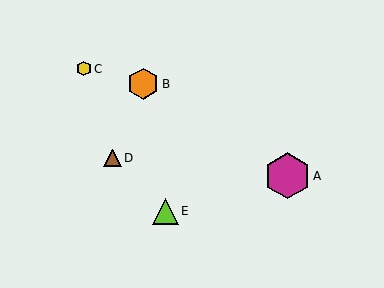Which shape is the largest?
The magenta hexagon (labeled A) is the largest.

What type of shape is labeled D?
Shape D is a brown triangle.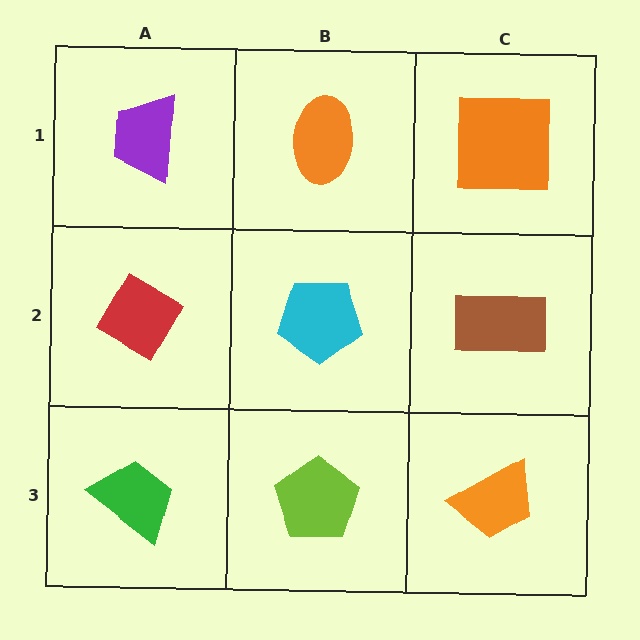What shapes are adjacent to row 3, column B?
A cyan pentagon (row 2, column B), a green trapezoid (row 3, column A), an orange trapezoid (row 3, column C).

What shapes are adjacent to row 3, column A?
A red diamond (row 2, column A), a lime pentagon (row 3, column B).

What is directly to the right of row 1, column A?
An orange ellipse.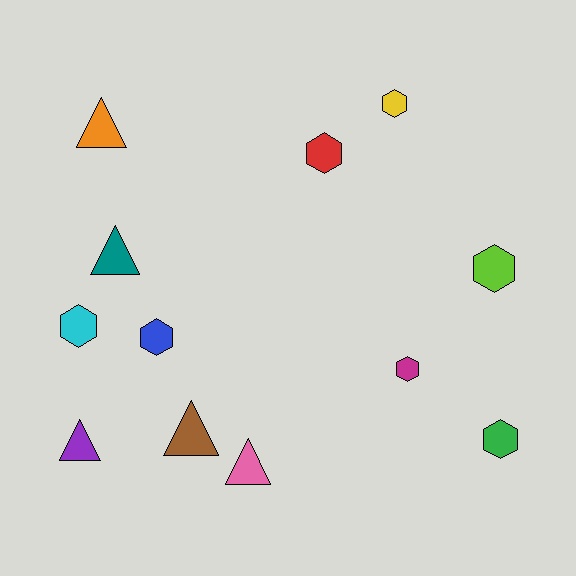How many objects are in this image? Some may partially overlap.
There are 12 objects.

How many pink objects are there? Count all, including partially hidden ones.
There is 1 pink object.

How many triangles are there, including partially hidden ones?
There are 5 triangles.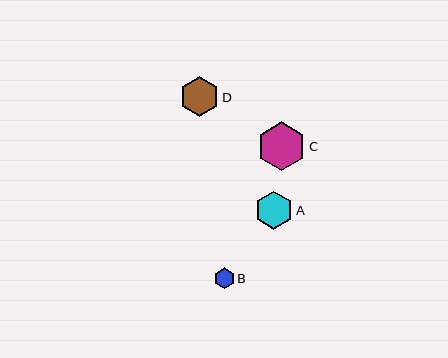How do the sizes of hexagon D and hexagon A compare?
Hexagon D and hexagon A are approximately the same size.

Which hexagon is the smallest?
Hexagon B is the smallest with a size of approximately 21 pixels.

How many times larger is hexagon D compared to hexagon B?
Hexagon D is approximately 1.9 times the size of hexagon B.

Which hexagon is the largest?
Hexagon C is the largest with a size of approximately 49 pixels.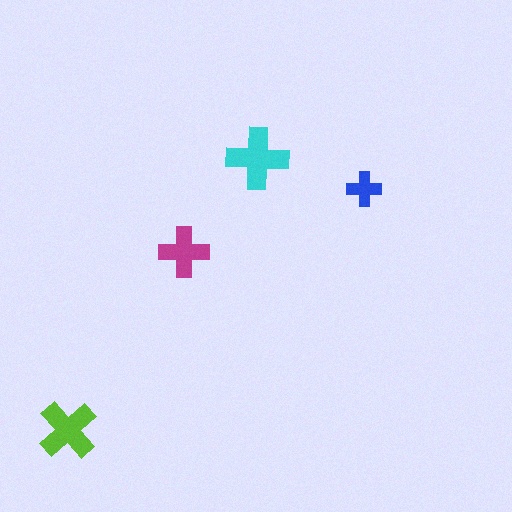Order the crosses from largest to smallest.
the cyan one, the lime one, the magenta one, the blue one.